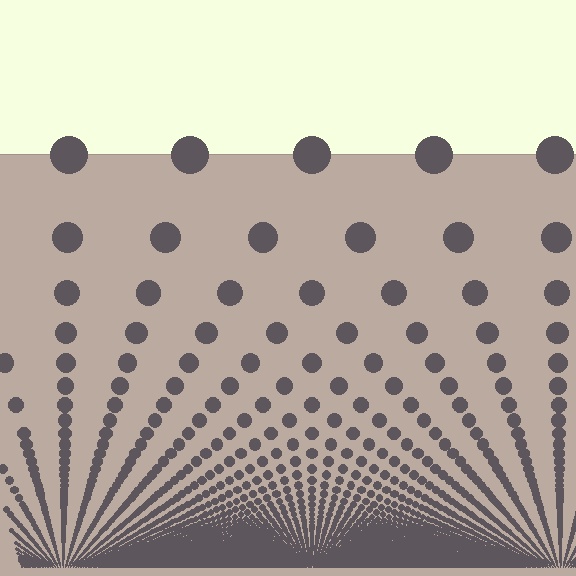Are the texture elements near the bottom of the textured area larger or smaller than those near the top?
Smaller. The gradient is inverted — elements near the bottom are smaller and denser.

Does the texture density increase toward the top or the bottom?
Density increases toward the bottom.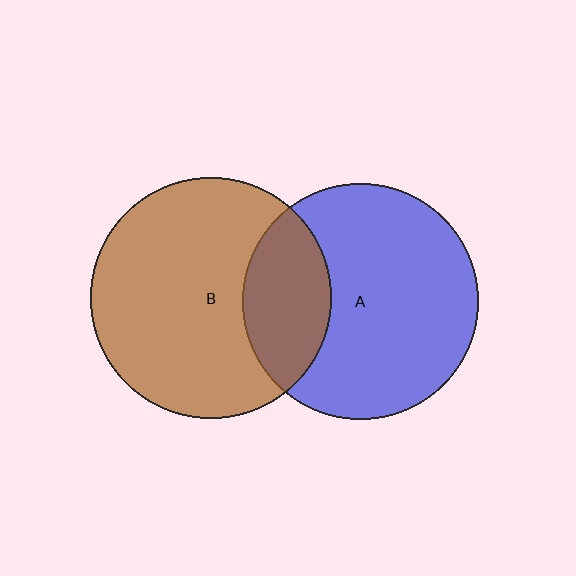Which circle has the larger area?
Circle B (brown).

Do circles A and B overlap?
Yes.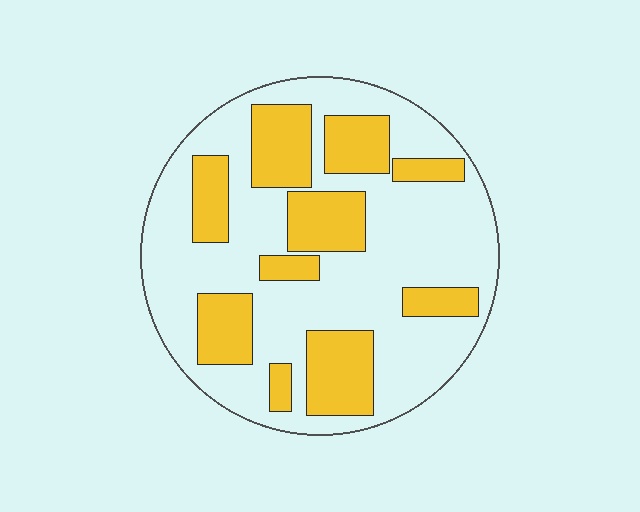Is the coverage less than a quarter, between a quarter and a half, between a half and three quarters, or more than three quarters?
Between a quarter and a half.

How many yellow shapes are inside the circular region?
10.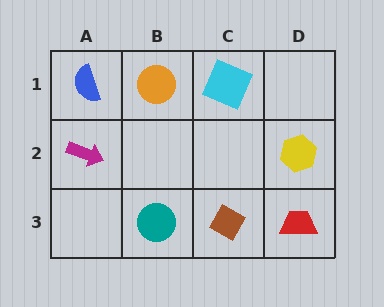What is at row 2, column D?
A yellow hexagon.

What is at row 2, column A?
A magenta arrow.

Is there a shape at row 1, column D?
No, that cell is empty.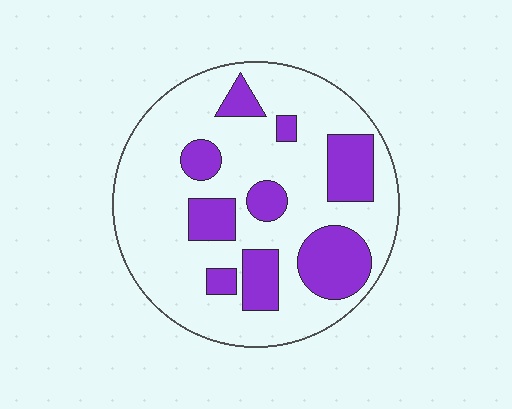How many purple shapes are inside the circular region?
9.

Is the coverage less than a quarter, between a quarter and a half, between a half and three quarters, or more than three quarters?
Between a quarter and a half.